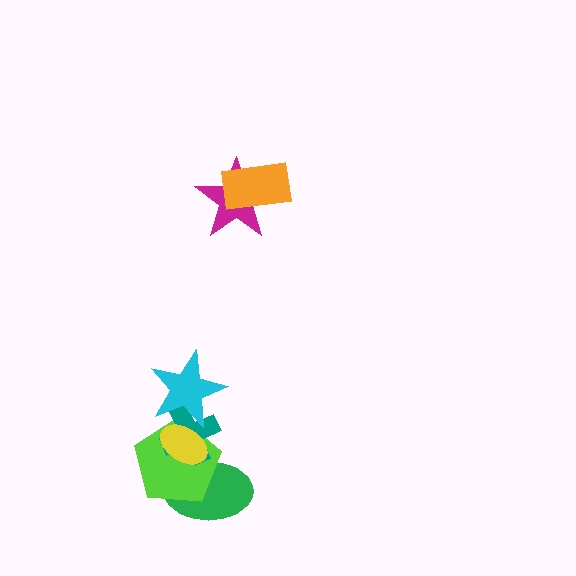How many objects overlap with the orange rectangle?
1 object overlaps with the orange rectangle.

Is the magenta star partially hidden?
Yes, it is partially covered by another shape.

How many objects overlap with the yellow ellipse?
4 objects overlap with the yellow ellipse.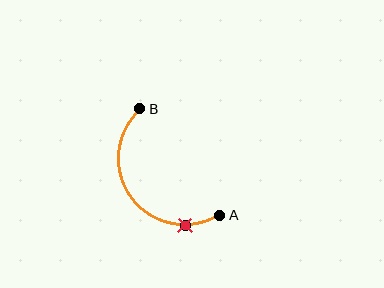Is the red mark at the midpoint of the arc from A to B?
No. The red mark lies on the arc but is closer to endpoint A. The arc midpoint would be at the point on the curve equidistant along the arc from both A and B.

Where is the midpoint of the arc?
The arc midpoint is the point on the curve farthest from the straight line joining A and B. It sits below and to the left of that line.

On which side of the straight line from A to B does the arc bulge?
The arc bulges below and to the left of the straight line connecting A and B.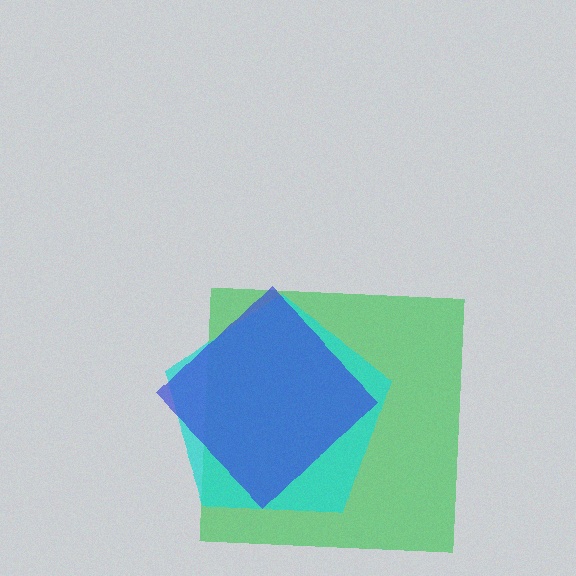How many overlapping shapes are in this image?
There are 3 overlapping shapes in the image.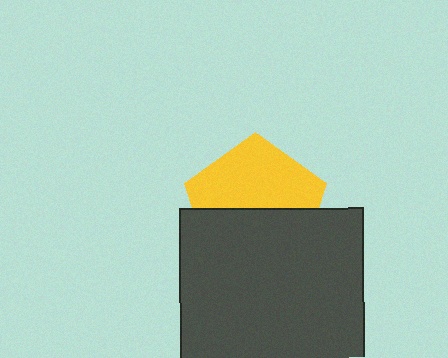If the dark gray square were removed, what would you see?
You would see the complete yellow pentagon.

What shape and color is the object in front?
The object in front is a dark gray square.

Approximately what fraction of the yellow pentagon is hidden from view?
Roughly 48% of the yellow pentagon is hidden behind the dark gray square.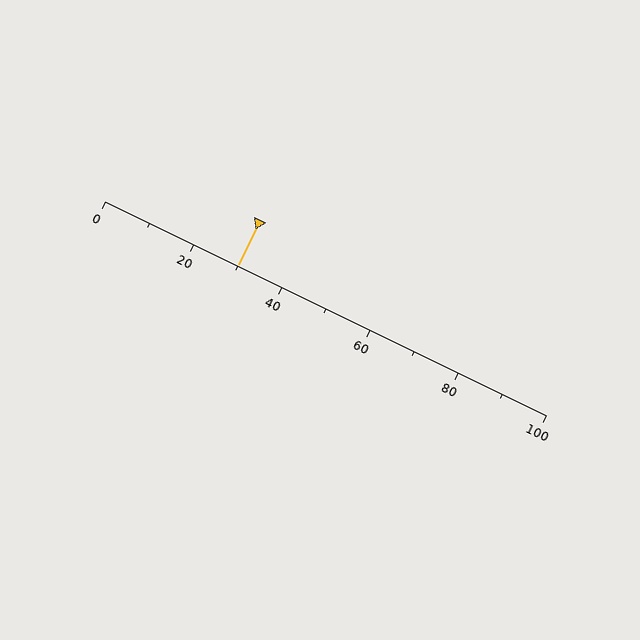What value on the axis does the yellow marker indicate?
The marker indicates approximately 30.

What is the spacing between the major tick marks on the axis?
The major ticks are spaced 20 apart.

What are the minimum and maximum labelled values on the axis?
The axis runs from 0 to 100.